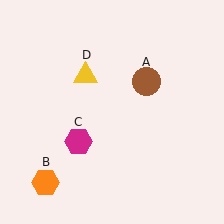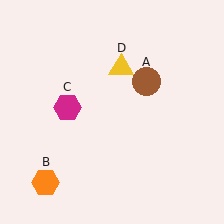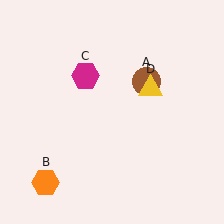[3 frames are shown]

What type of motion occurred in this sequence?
The magenta hexagon (object C), yellow triangle (object D) rotated clockwise around the center of the scene.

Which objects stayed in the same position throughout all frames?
Brown circle (object A) and orange hexagon (object B) remained stationary.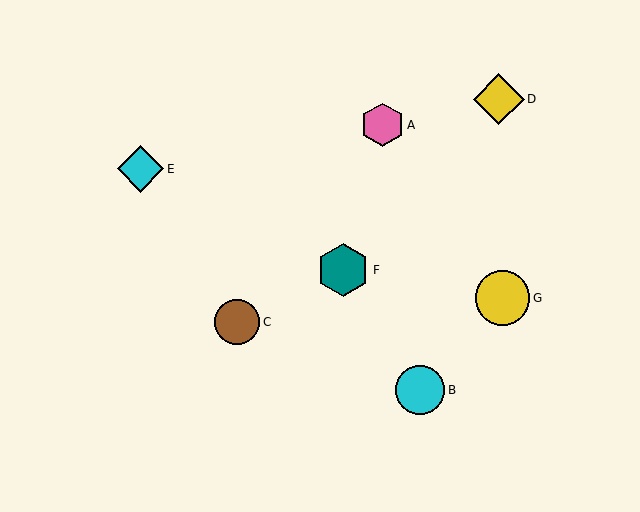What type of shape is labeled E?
Shape E is a cyan diamond.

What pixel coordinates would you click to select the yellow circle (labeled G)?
Click at (503, 298) to select the yellow circle G.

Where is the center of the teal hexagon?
The center of the teal hexagon is at (343, 270).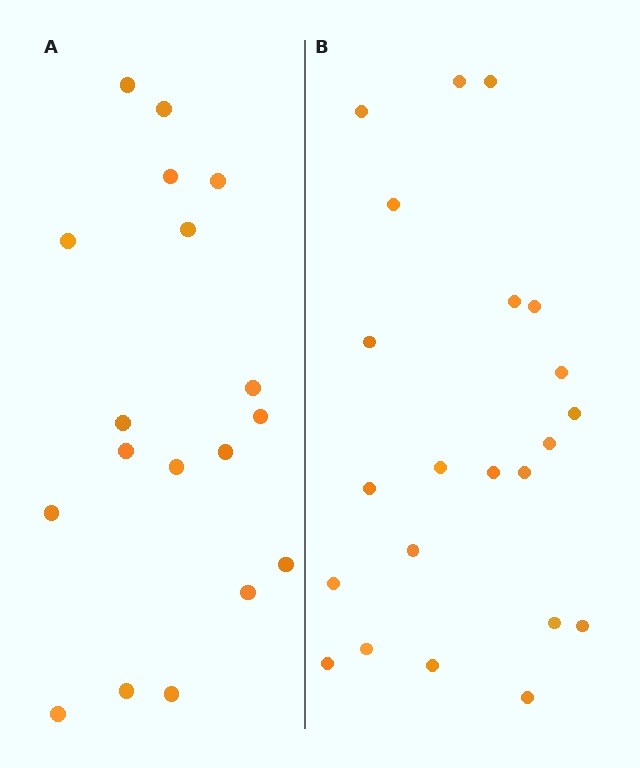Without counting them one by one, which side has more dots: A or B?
Region B (the right region) has more dots.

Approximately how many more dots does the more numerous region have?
Region B has about 4 more dots than region A.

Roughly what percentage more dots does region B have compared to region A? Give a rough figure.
About 20% more.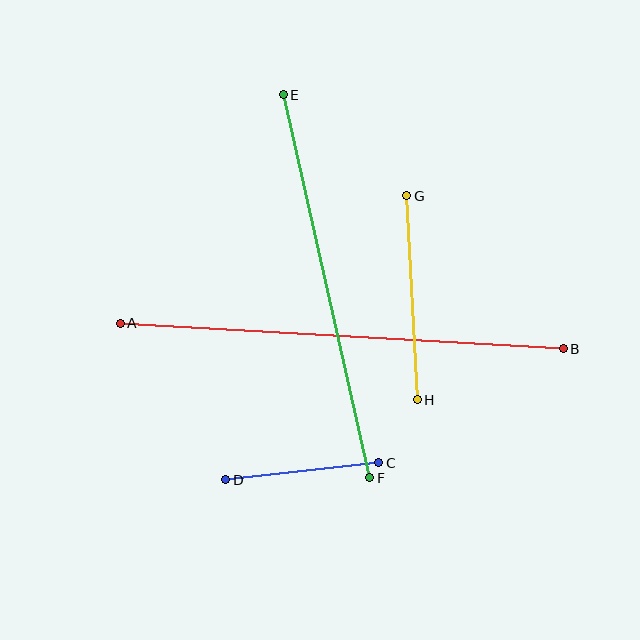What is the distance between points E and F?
The distance is approximately 392 pixels.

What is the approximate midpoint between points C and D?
The midpoint is at approximately (302, 471) pixels.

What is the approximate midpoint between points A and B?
The midpoint is at approximately (342, 336) pixels.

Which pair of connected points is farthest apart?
Points A and B are farthest apart.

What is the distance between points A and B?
The distance is approximately 444 pixels.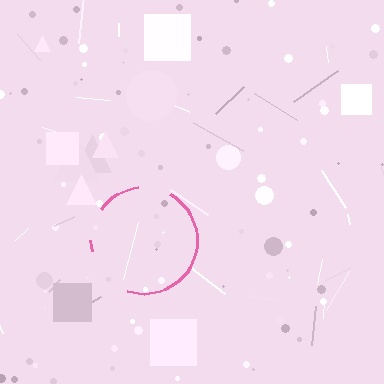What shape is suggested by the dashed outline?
The dashed outline suggests a circle.